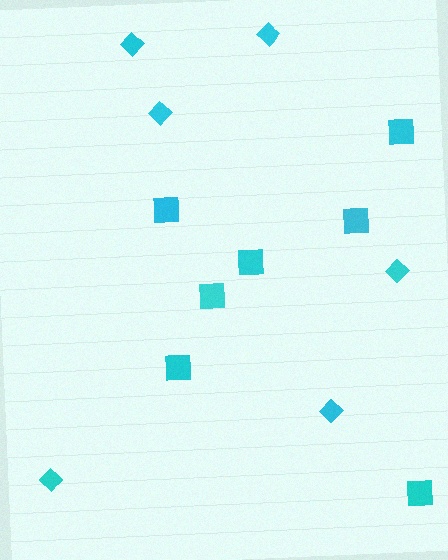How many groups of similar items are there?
There are 2 groups: one group of diamonds (6) and one group of squares (7).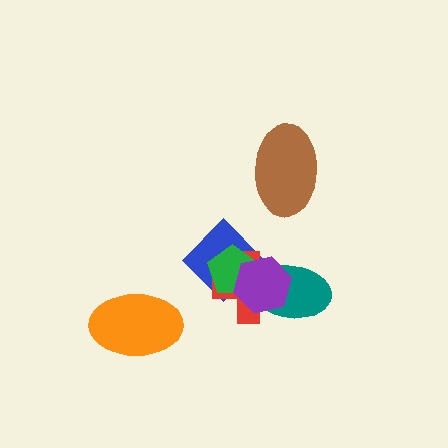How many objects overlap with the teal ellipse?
2 objects overlap with the teal ellipse.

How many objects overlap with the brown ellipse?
0 objects overlap with the brown ellipse.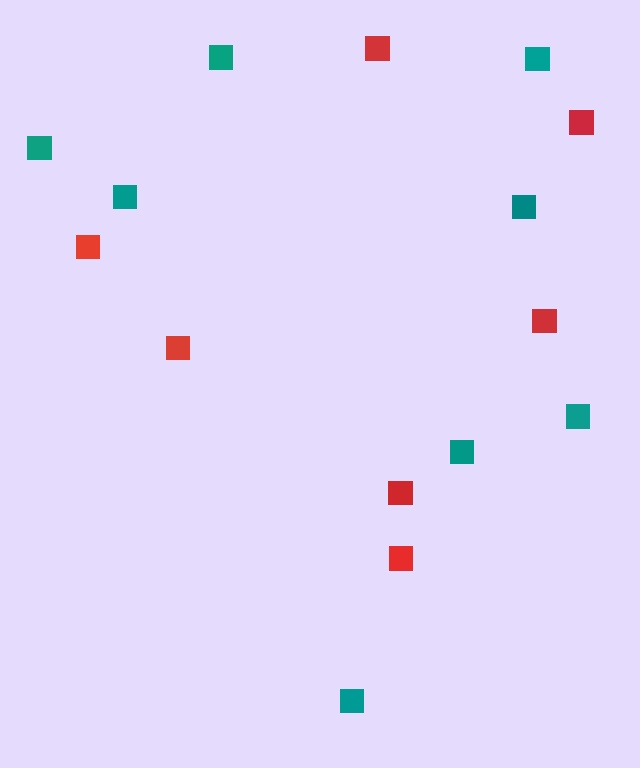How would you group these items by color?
There are 2 groups: one group of teal squares (8) and one group of red squares (7).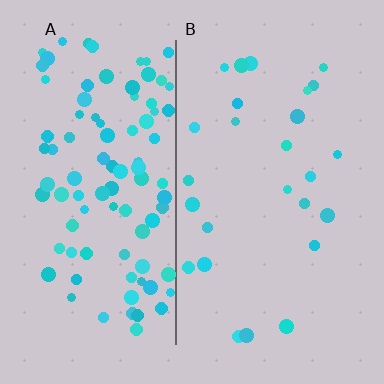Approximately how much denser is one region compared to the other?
Approximately 3.8× — region A over region B.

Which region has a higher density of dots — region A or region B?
A (the left).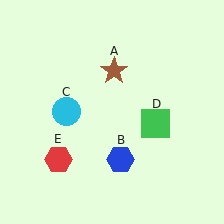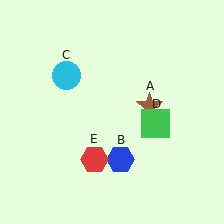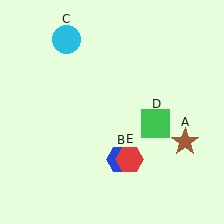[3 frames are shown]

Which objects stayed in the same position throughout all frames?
Blue hexagon (object B) and green square (object D) remained stationary.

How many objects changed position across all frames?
3 objects changed position: brown star (object A), cyan circle (object C), red hexagon (object E).